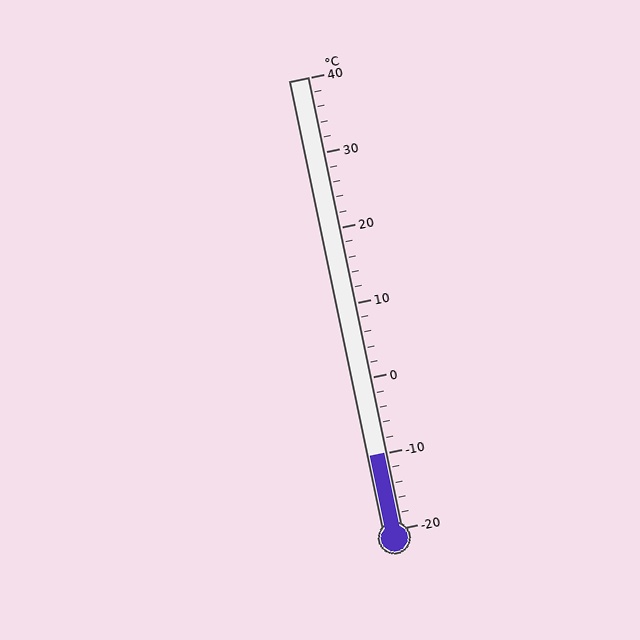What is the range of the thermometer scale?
The thermometer scale ranges from -20°C to 40°C.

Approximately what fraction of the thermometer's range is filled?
The thermometer is filled to approximately 15% of its range.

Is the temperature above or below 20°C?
The temperature is below 20°C.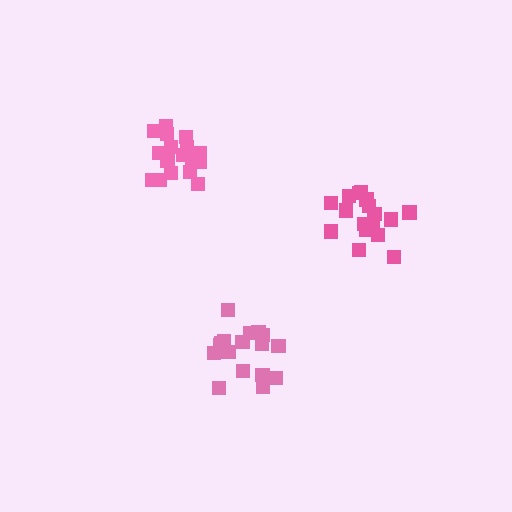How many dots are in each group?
Group 1: 19 dots, Group 2: 17 dots, Group 3: 17 dots (53 total).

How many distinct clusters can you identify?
There are 3 distinct clusters.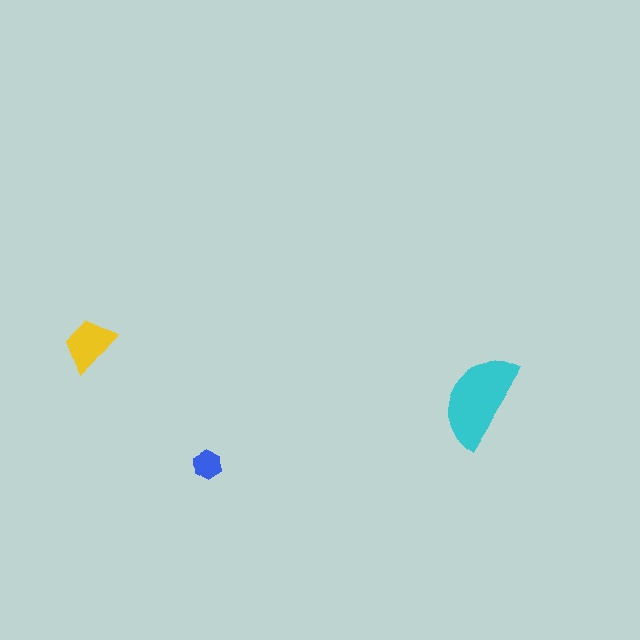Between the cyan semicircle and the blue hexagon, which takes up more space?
The cyan semicircle.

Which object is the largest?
The cyan semicircle.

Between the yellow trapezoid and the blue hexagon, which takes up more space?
The yellow trapezoid.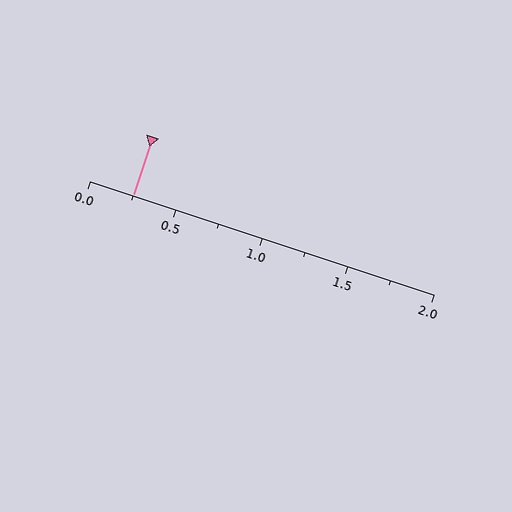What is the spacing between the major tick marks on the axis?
The major ticks are spaced 0.5 apart.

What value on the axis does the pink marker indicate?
The marker indicates approximately 0.25.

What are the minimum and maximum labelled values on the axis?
The axis runs from 0.0 to 2.0.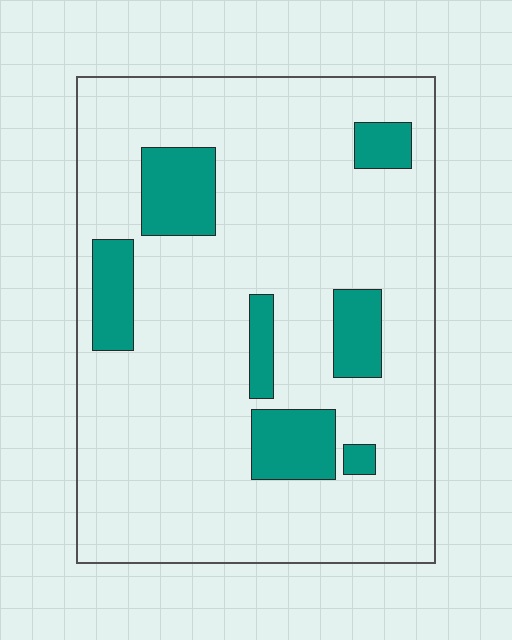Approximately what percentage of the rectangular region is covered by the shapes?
Approximately 15%.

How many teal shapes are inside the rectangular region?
7.